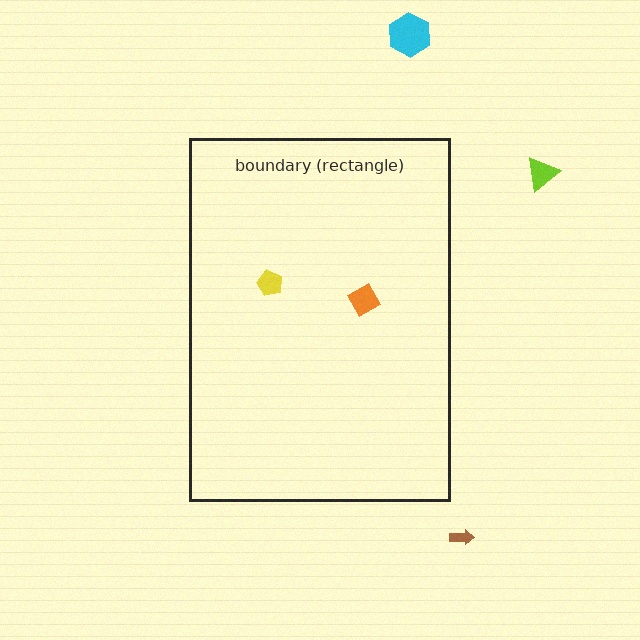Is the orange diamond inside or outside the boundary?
Inside.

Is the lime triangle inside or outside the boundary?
Outside.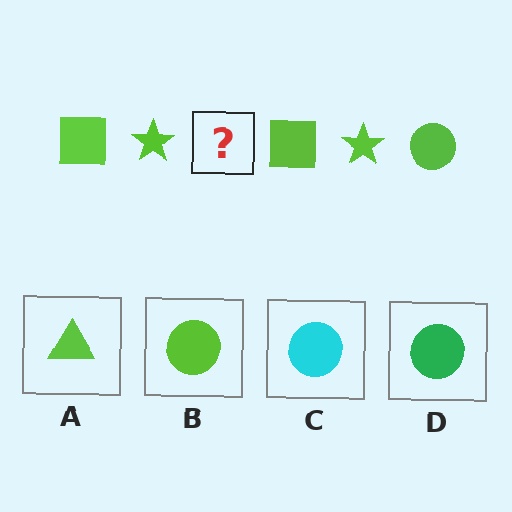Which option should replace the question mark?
Option B.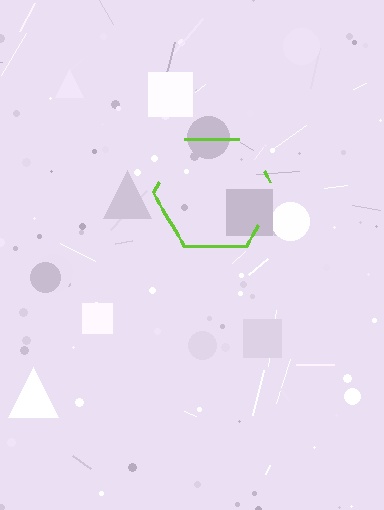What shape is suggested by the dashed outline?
The dashed outline suggests a hexagon.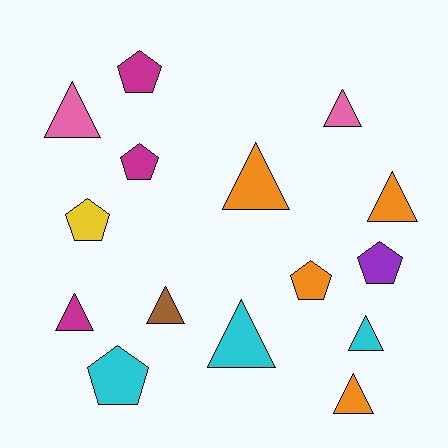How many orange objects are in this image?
There are 4 orange objects.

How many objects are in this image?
There are 15 objects.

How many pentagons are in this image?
There are 6 pentagons.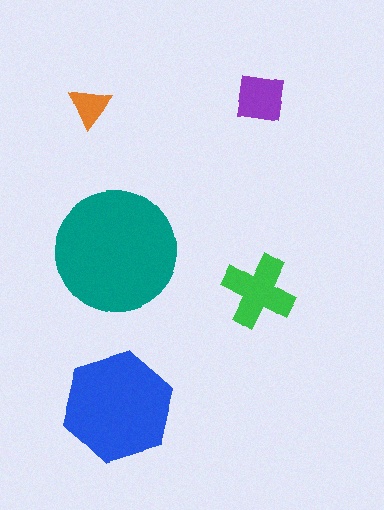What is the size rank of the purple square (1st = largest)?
4th.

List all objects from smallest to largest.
The orange triangle, the purple square, the green cross, the blue hexagon, the teal circle.